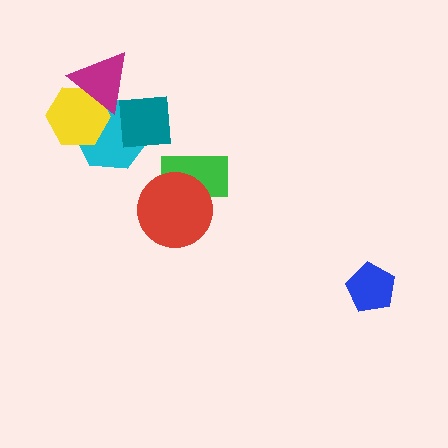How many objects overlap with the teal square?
2 objects overlap with the teal square.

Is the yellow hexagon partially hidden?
Yes, it is partially covered by another shape.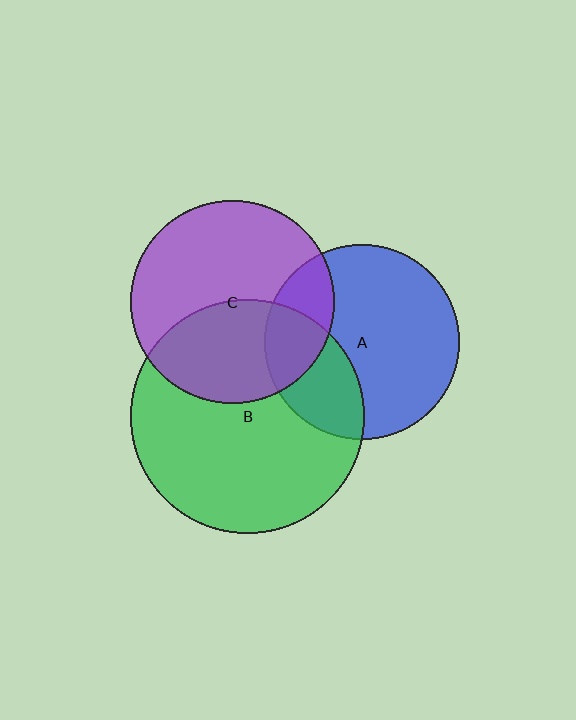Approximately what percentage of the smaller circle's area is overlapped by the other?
Approximately 20%.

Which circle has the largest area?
Circle B (green).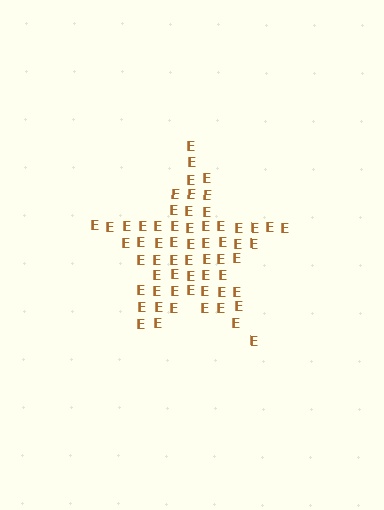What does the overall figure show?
The overall figure shows a star.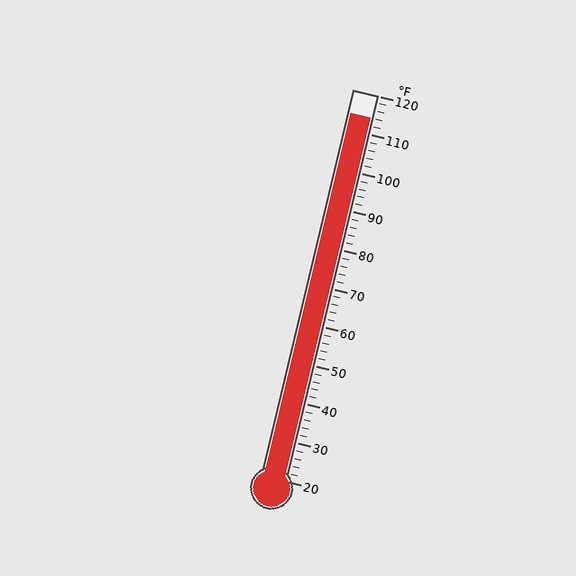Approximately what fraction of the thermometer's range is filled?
The thermometer is filled to approximately 95% of its range.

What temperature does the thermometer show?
The thermometer shows approximately 114°F.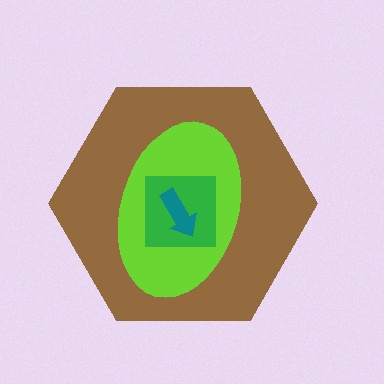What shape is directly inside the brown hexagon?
The lime ellipse.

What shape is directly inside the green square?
The teal arrow.